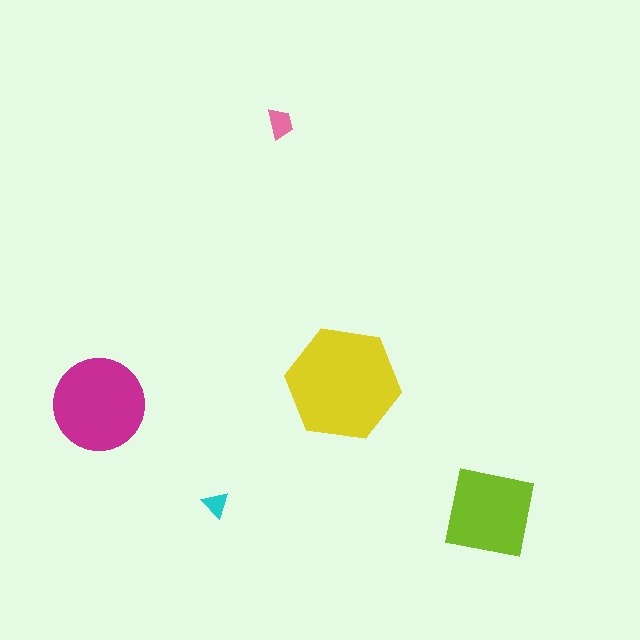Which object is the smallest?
The cyan triangle.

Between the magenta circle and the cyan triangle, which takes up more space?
The magenta circle.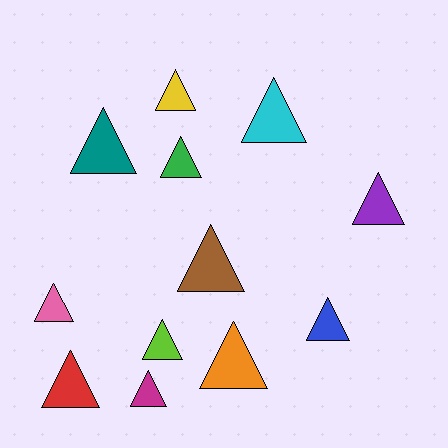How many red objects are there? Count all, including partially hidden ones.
There is 1 red object.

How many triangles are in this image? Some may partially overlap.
There are 12 triangles.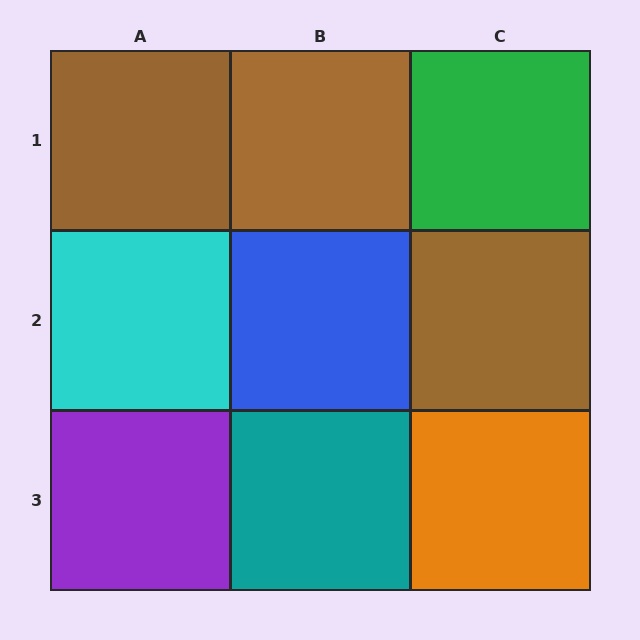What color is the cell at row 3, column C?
Orange.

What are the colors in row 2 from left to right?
Cyan, blue, brown.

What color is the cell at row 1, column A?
Brown.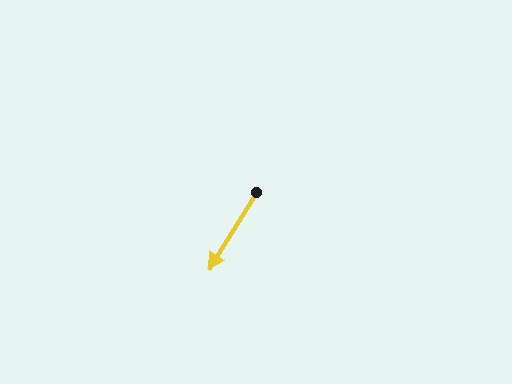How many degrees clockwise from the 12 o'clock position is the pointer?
Approximately 212 degrees.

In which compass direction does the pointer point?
Southwest.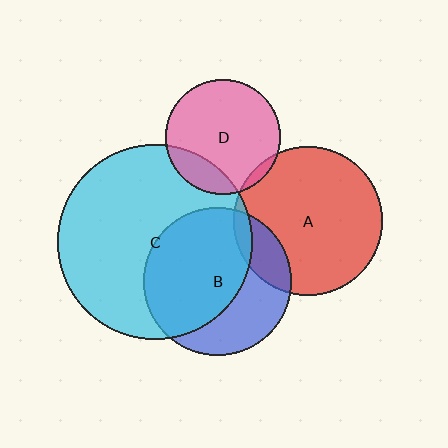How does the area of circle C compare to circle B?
Approximately 1.7 times.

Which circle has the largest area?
Circle C (cyan).